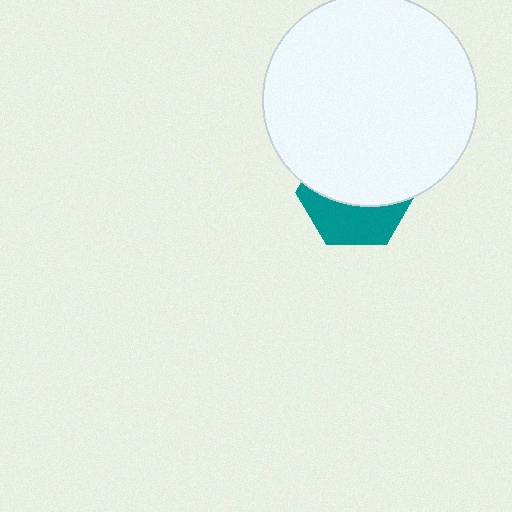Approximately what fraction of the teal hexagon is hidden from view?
Roughly 60% of the teal hexagon is hidden behind the white circle.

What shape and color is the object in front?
The object in front is a white circle.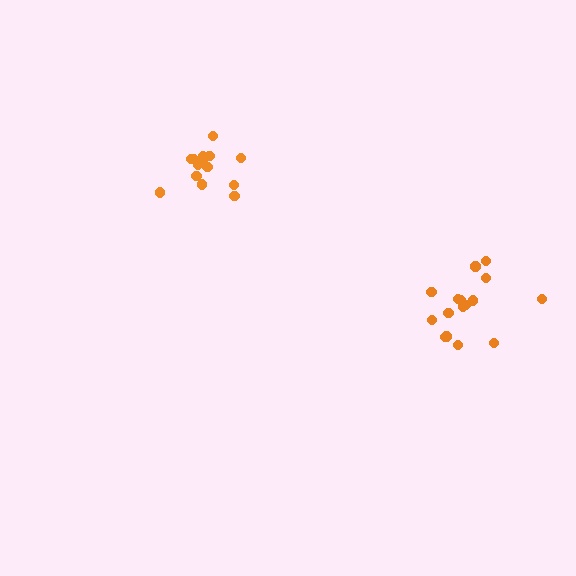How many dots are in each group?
Group 1: 14 dots, Group 2: 16 dots (30 total).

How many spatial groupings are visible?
There are 2 spatial groupings.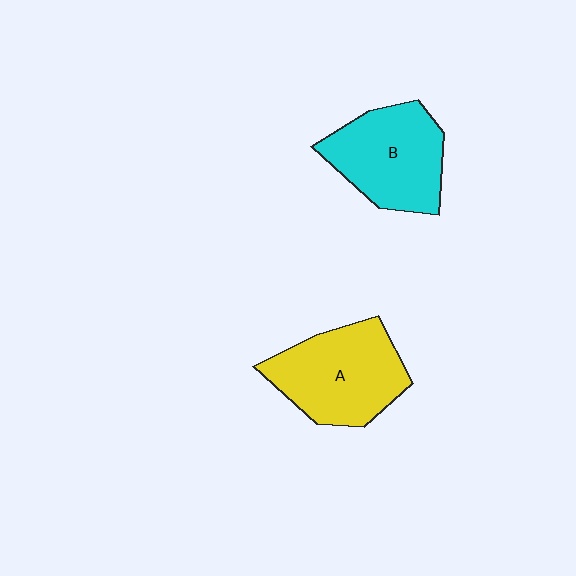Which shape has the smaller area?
Shape B (cyan).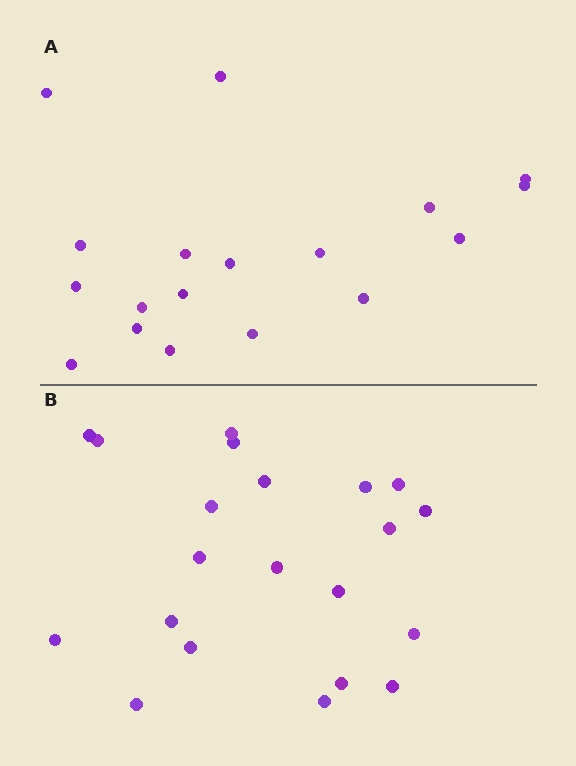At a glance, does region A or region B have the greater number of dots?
Region B (the bottom region) has more dots.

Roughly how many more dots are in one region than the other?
Region B has just a few more — roughly 2 or 3 more dots than region A.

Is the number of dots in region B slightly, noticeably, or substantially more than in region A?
Region B has only slightly more — the two regions are fairly close. The ratio is roughly 1.2 to 1.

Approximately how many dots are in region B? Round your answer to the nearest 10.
About 20 dots. (The exact count is 21, which rounds to 20.)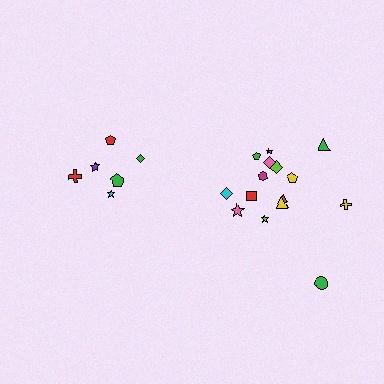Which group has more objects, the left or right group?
The right group.